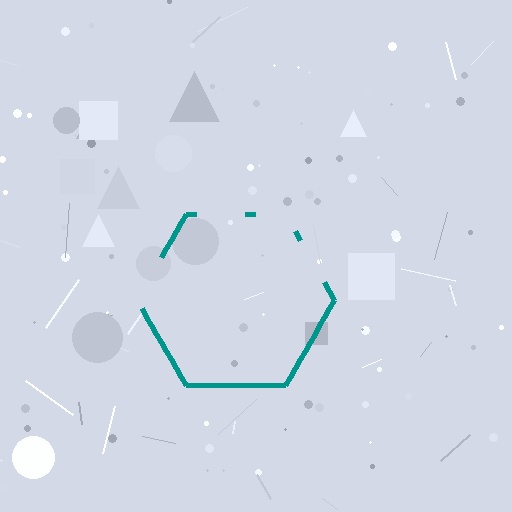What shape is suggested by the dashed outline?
The dashed outline suggests a hexagon.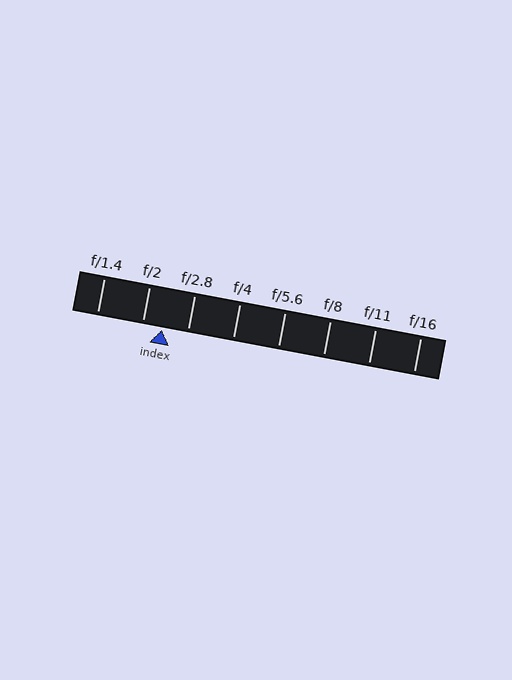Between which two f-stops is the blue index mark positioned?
The index mark is between f/2 and f/2.8.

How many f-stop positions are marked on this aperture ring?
There are 8 f-stop positions marked.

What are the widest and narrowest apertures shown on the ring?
The widest aperture shown is f/1.4 and the narrowest is f/16.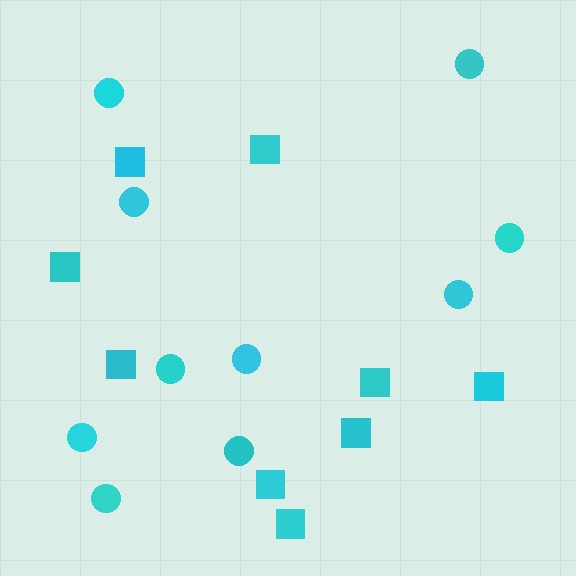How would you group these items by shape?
There are 2 groups: one group of circles (10) and one group of squares (9).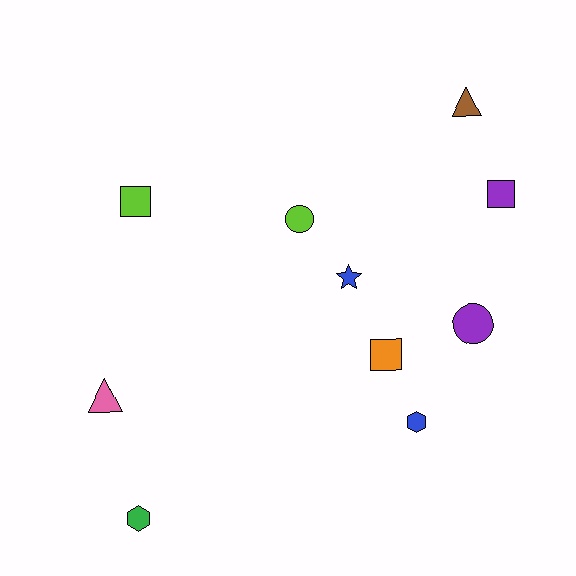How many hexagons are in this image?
There are 2 hexagons.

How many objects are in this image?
There are 10 objects.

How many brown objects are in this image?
There is 1 brown object.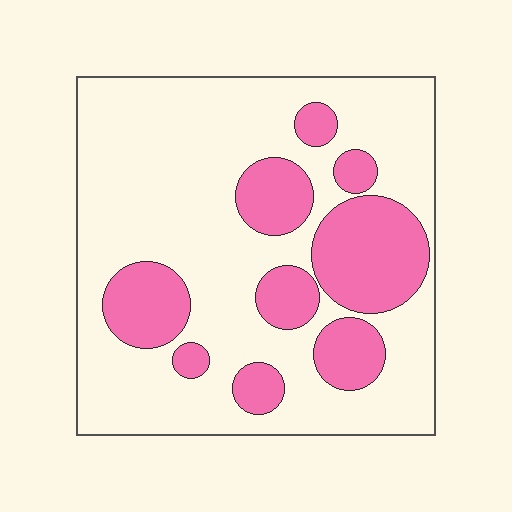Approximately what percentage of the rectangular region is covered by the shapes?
Approximately 30%.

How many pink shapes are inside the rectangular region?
9.